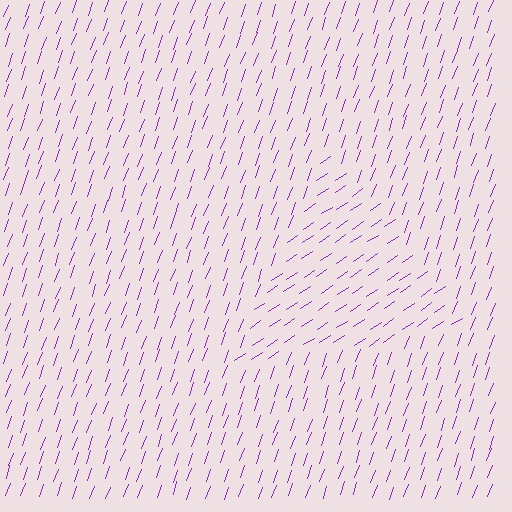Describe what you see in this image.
The image is filled with small purple line segments. A triangle region in the image has lines oriented differently from the surrounding lines, creating a visible texture boundary.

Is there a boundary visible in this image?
Yes, there is a texture boundary formed by a change in line orientation.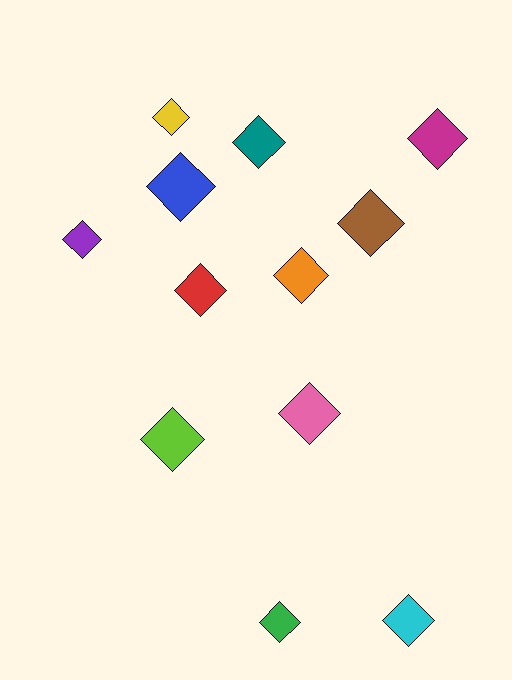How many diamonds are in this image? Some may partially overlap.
There are 12 diamonds.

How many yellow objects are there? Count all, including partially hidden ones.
There is 1 yellow object.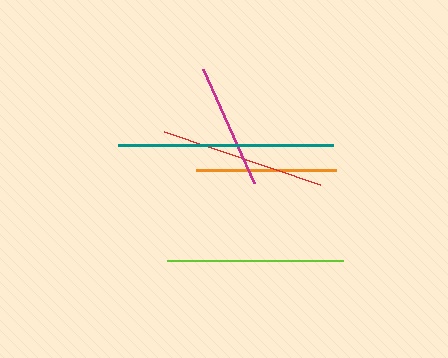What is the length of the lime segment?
The lime segment is approximately 176 pixels long.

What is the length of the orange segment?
The orange segment is approximately 140 pixels long.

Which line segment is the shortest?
The magenta line is the shortest at approximately 125 pixels.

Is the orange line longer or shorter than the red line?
The red line is longer than the orange line.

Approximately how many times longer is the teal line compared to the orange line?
The teal line is approximately 1.5 times the length of the orange line.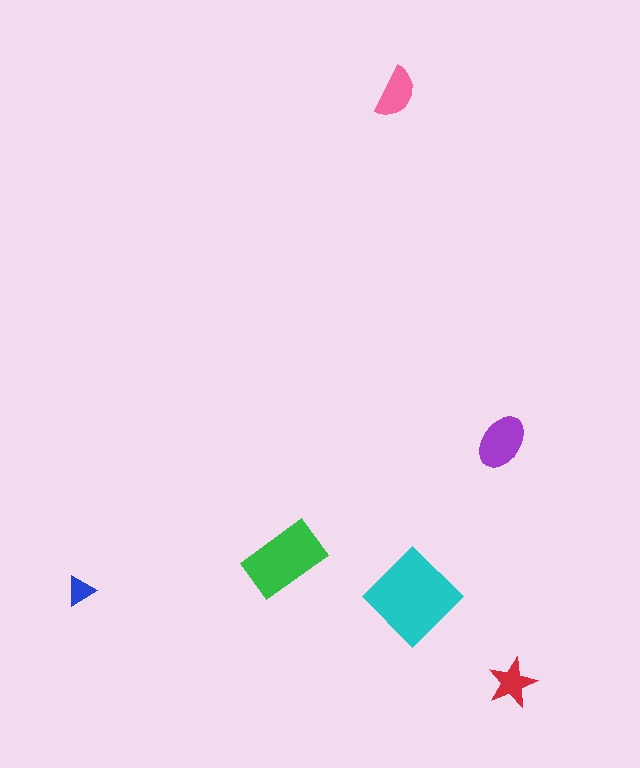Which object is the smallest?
The blue triangle.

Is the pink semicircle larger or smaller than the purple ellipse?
Smaller.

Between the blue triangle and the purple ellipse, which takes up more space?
The purple ellipse.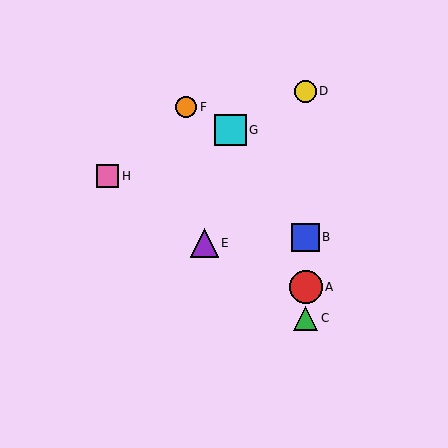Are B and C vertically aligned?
Yes, both are at x≈306.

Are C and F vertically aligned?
No, C is at x≈306 and F is at x≈186.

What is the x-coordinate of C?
Object C is at x≈306.